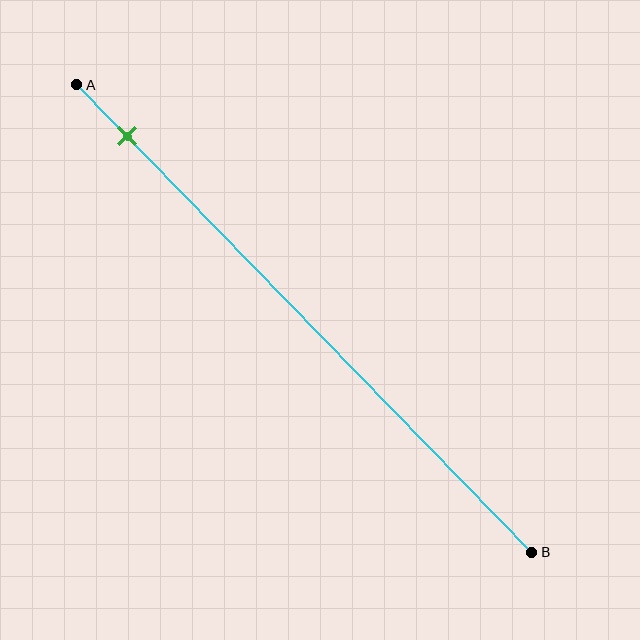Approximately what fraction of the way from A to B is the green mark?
The green mark is approximately 10% of the way from A to B.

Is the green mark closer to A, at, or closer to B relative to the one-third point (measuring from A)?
The green mark is closer to point A than the one-third point of segment AB.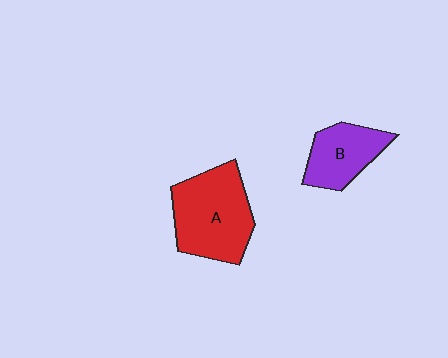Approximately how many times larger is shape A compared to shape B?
Approximately 1.6 times.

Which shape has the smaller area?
Shape B (purple).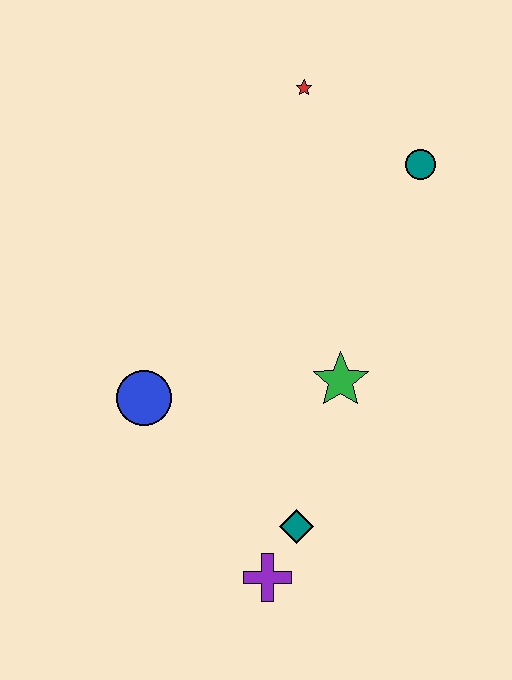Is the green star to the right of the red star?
Yes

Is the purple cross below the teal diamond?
Yes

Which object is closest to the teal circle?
The red star is closest to the teal circle.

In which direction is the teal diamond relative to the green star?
The teal diamond is below the green star.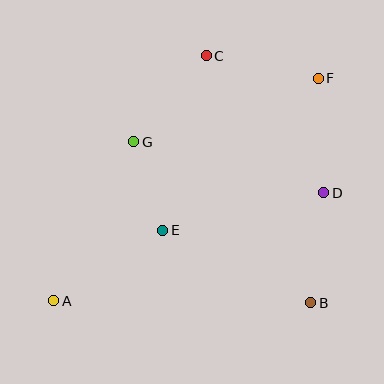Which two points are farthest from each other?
Points A and F are farthest from each other.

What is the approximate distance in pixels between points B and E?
The distance between B and E is approximately 165 pixels.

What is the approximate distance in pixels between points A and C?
The distance between A and C is approximately 289 pixels.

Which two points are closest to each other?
Points E and G are closest to each other.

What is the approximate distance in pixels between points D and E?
The distance between D and E is approximately 166 pixels.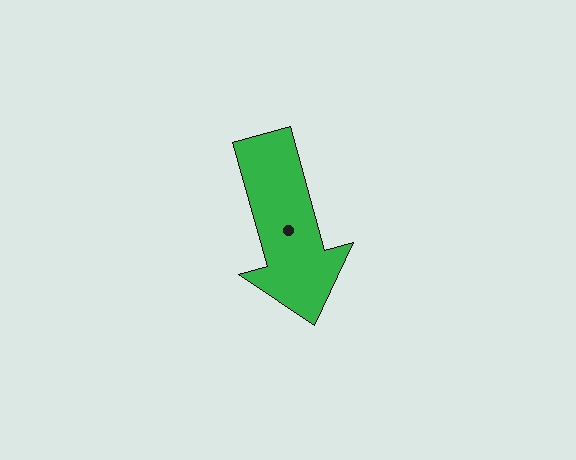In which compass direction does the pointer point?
South.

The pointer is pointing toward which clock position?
Roughly 5 o'clock.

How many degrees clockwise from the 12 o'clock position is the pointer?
Approximately 164 degrees.